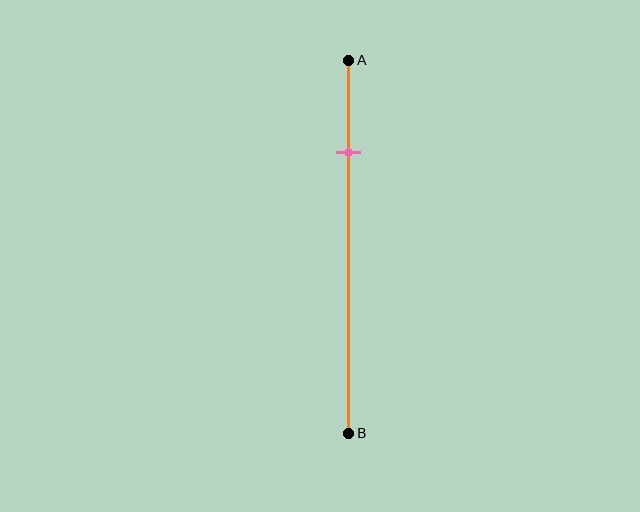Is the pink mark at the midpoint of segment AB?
No, the mark is at about 25% from A, not at the 50% midpoint.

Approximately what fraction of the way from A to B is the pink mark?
The pink mark is approximately 25% of the way from A to B.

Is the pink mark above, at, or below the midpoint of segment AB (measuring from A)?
The pink mark is above the midpoint of segment AB.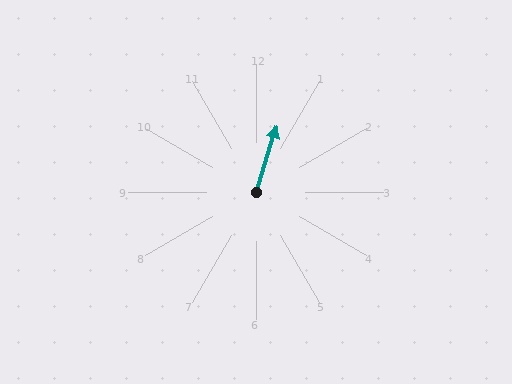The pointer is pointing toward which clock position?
Roughly 1 o'clock.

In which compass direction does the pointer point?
North.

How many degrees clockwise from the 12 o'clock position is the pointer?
Approximately 17 degrees.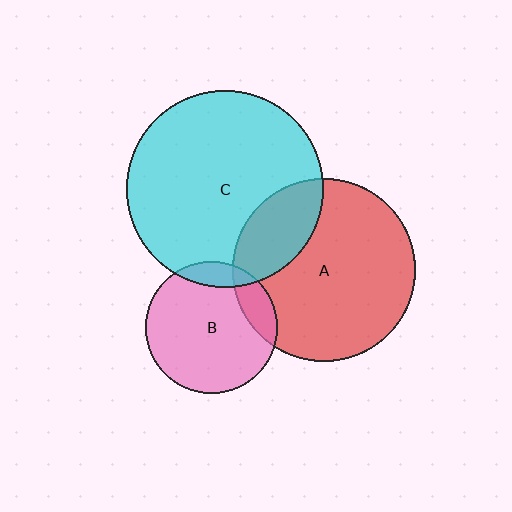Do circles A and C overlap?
Yes.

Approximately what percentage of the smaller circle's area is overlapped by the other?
Approximately 25%.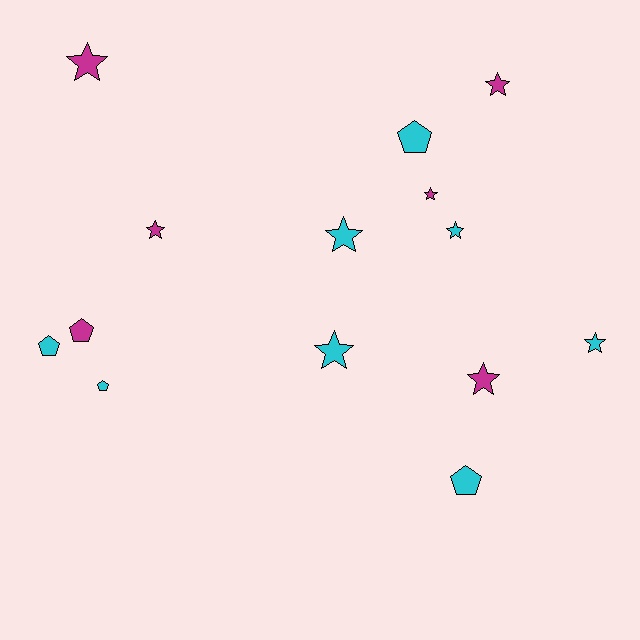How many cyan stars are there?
There are 4 cyan stars.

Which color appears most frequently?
Cyan, with 8 objects.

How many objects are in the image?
There are 14 objects.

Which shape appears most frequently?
Star, with 9 objects.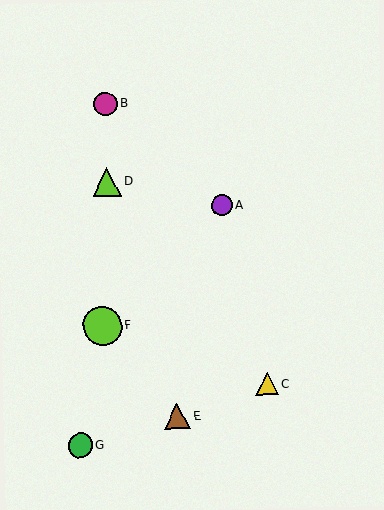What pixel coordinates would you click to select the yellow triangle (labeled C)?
Click at (267, 384) to select the yellow triangle C.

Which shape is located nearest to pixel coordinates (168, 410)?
The brown triangle (labeled E) at (177, 416) is nearest to that location.